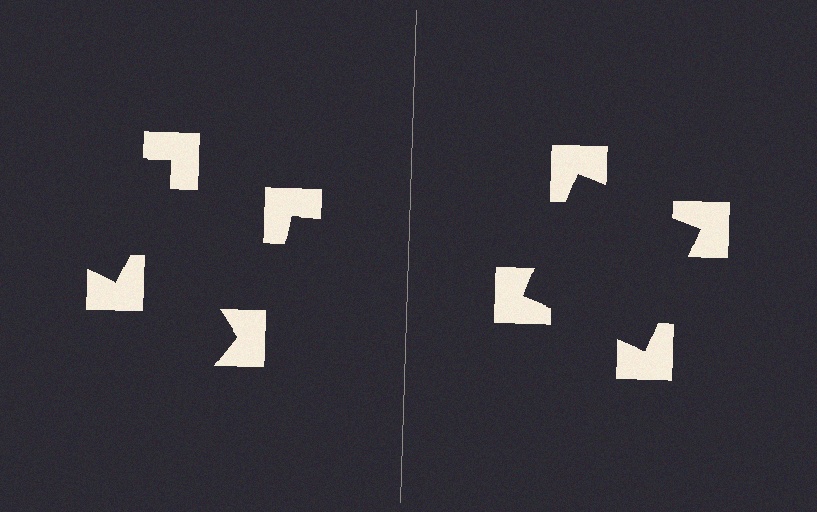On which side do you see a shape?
An illusory square appears on the right side. On the left side the wedge cuts are rotated, so no coherent shape forms.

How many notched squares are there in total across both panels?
8 — 4 on each side.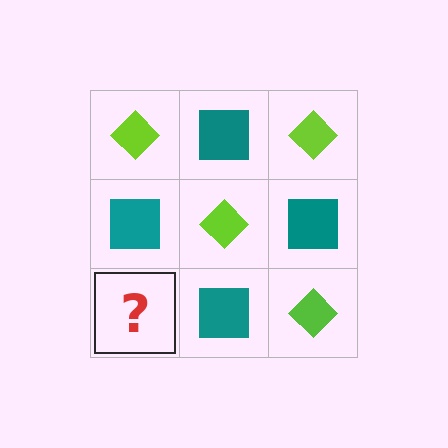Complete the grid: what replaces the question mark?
The question mark should be replaced with a lime diamond.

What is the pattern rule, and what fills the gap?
The rule is that it alternates lime diamond and teal square in a checkerboard pattern. The gap should be filled with a lime diamond.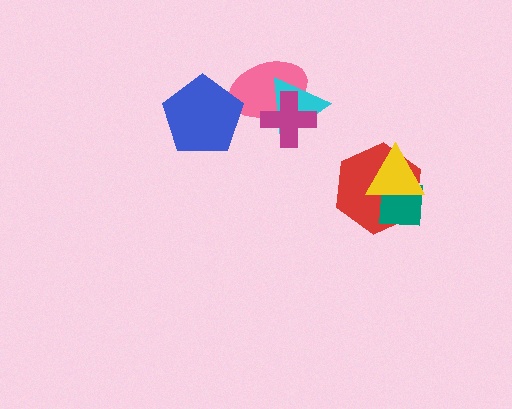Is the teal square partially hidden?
Yes, it is partially covered by another shape.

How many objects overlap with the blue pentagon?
1 object overlaps with the blue pentagon.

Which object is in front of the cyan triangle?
The magenta cross is in front of the cyan triangle.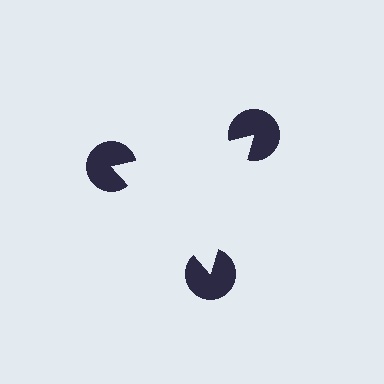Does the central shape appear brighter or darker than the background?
It typically appears slightly brighter than the background, even though no actual brightness change is drawn.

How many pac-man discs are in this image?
There are 3 — one at each vertex of the illusory triangle.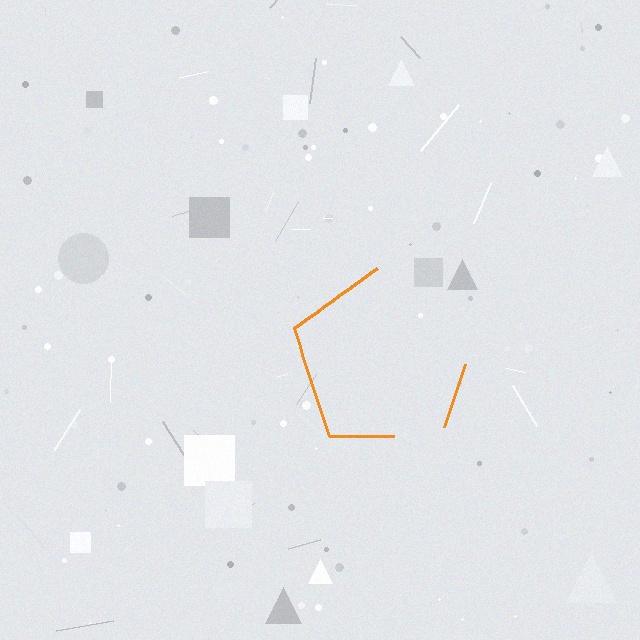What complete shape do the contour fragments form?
The contour fragments form a pentagon.